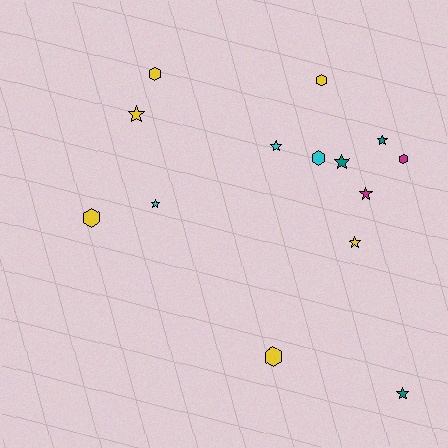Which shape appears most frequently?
Star, with 8 objects.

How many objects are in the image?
There are 14 objects.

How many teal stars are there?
There are 3 teal stars.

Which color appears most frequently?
Yellow, with 6 objects.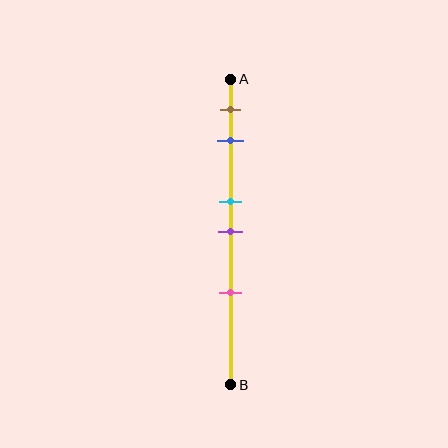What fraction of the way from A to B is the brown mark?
The brown mark is approximately 10% (0.1) of the way from A to B.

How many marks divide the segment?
There are 5 marks dividing the segment.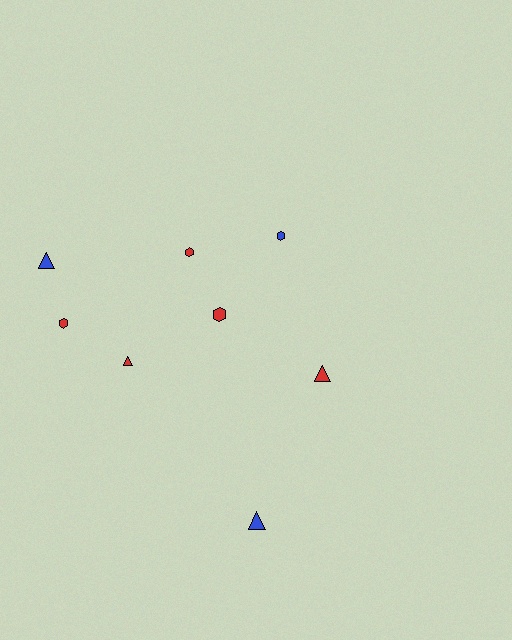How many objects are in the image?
There are 8 objects.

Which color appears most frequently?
Red, with 5 objects.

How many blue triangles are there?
There are 2 blue triangles.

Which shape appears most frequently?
Triangle, with 4 objects.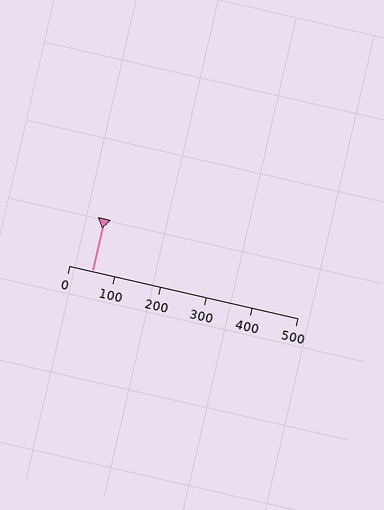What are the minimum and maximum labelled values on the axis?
The axis runs from 0 to 500.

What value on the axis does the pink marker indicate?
The marker indicates approximately 50.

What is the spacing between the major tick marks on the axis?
The major ticks are spaced 100 apart.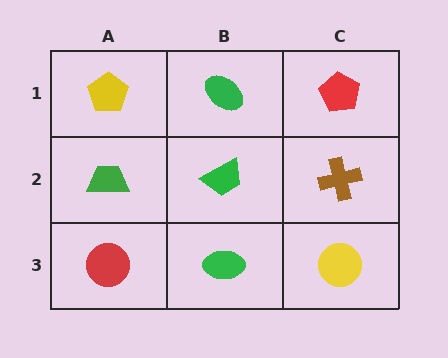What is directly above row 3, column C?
A brown cross.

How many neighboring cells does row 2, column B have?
4.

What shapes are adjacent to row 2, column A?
A yellow pentagon (row 1, column A), a red circle (row 3, column A), a green trapezoid (row 2, column B).